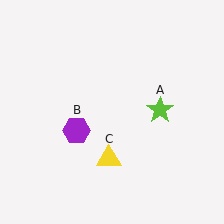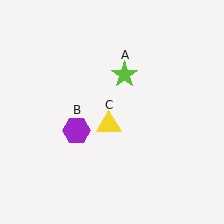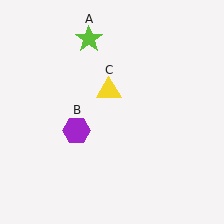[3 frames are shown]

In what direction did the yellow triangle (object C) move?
The yellow triangle (object C) moved up.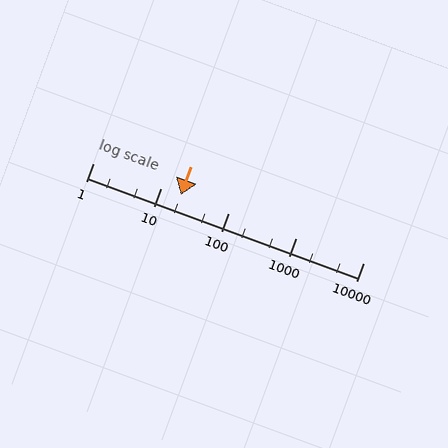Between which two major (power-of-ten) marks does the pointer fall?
The pointer is between 10 and 100.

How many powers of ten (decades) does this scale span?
The scale spans 4 decades, from 1 to 10000.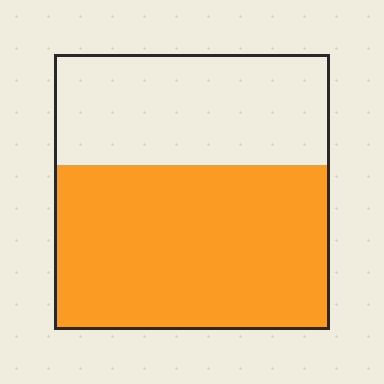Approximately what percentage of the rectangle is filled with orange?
Approximately 60%.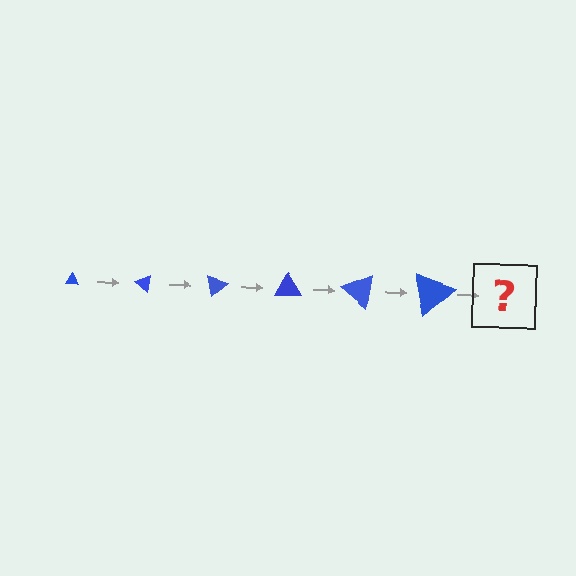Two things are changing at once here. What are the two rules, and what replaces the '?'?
The two rules are that the triangle grows larger each step and it rotates 40 degrees each step. The '?' should be a triangle, larger than the previous one and rotated 240 degrees from the start.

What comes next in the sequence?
The next element should be a triangle, larger than the previous one and rotated 240 degrees from the start.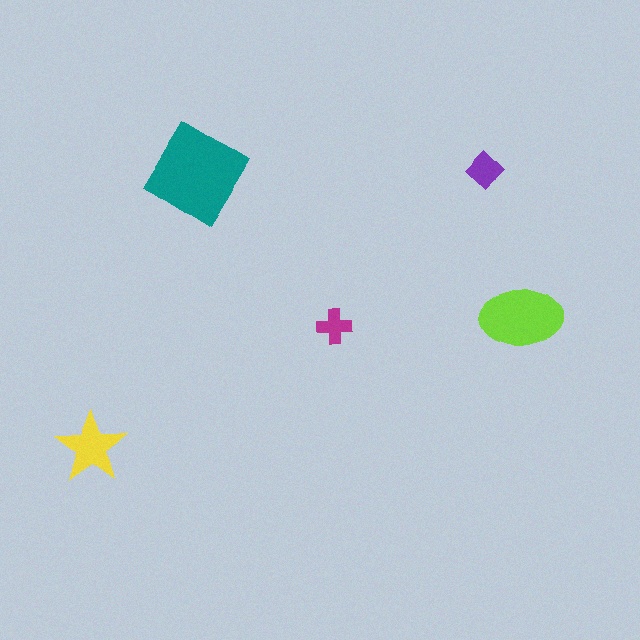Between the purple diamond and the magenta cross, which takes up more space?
The purple diamond.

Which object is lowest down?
The yellow star is bottommost.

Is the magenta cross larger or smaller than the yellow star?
Smaller.